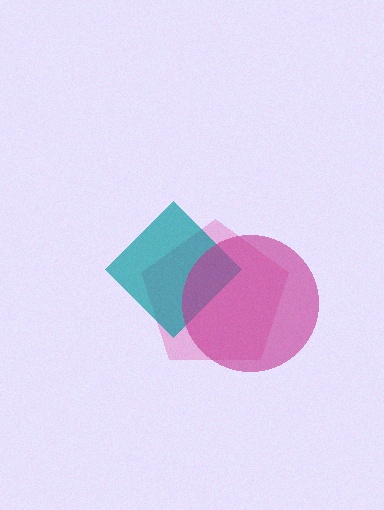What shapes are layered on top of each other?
The layered shapes are: a pink pentagon, a teal diamond, a magenta circle.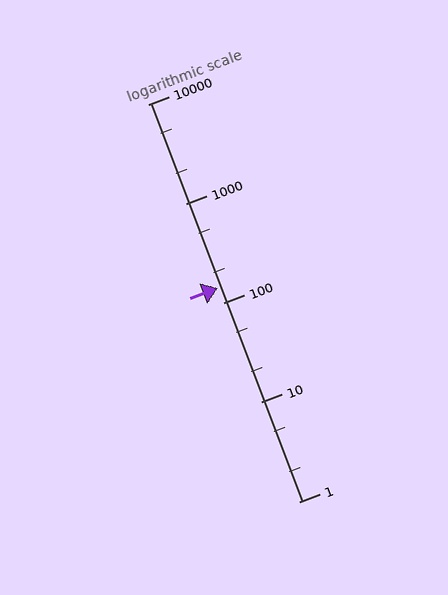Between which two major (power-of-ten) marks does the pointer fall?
The pointer is between 100 and 1000.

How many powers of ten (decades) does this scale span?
The scale spans 4 decades, from 1 to 10000.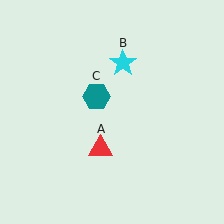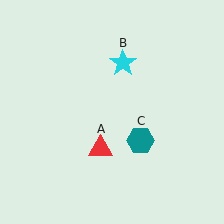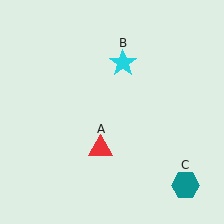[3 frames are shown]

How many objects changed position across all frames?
1 object changed position: teal hexagon (object C).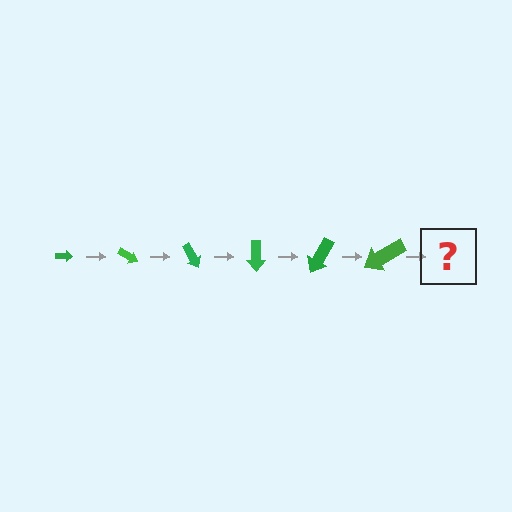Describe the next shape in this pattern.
It should be an arrow, larger than the previous one and rotated 180 degrees from the start.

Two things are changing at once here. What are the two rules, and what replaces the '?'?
The two rules are that the arrow grows larger each step and it rotates 30 degrees each step. The '?' should be an arrow, larger than the previous one and rotated 180 degrees from the start.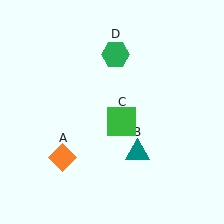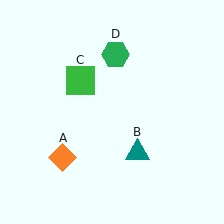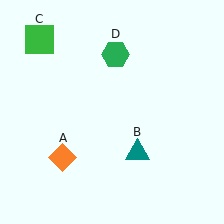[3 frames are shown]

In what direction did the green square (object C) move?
The green square (object C) moved up and to the left.